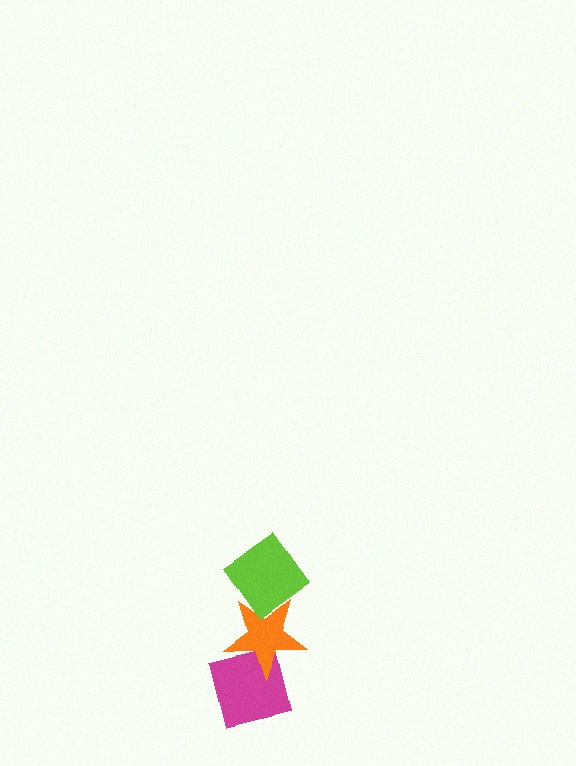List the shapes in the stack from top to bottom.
From top to bottom: the lime diamond, the orange star, the magenta square.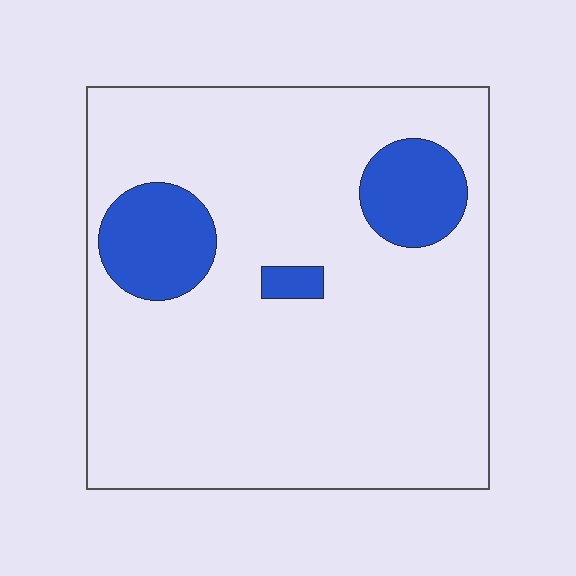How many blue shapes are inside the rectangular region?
3.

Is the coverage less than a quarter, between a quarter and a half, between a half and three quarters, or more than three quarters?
Less than a quarter.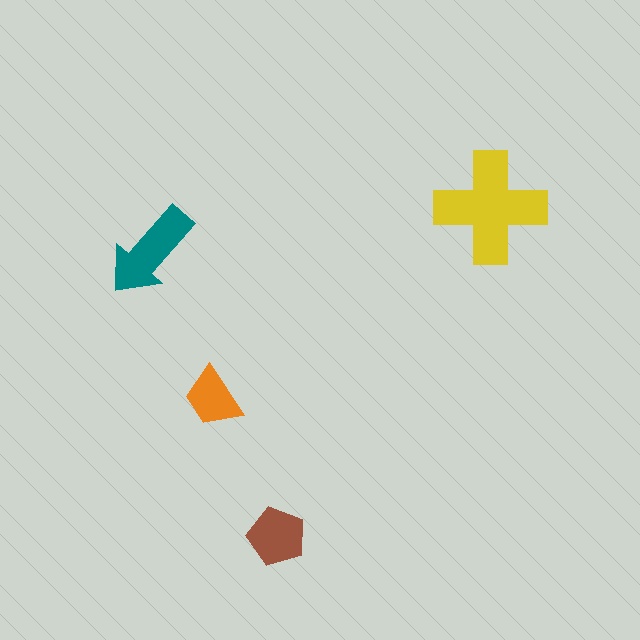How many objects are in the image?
There are 4 objects in the image.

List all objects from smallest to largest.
The orange trapezoid, the brown pentagon, the teal arrow, the yellow cross.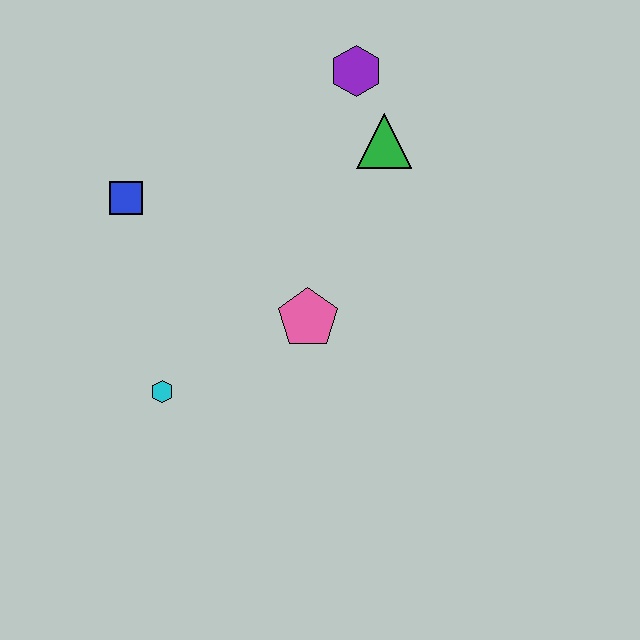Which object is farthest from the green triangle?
The cyan hexagon is farthest from the green triangle.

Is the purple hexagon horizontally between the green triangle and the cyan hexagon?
Yes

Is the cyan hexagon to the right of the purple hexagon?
No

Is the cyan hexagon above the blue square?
No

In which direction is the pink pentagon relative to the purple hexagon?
The pink pentagon is below the purple hexagon.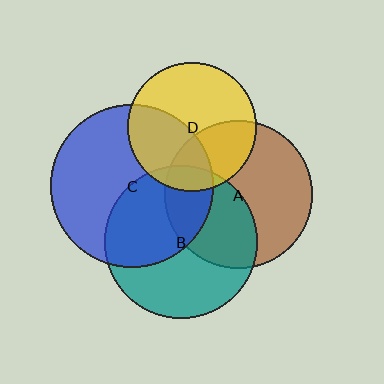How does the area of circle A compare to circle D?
Approximately 1.3 times.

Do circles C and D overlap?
Yes.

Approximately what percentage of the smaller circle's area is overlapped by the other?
Approximately 40%.